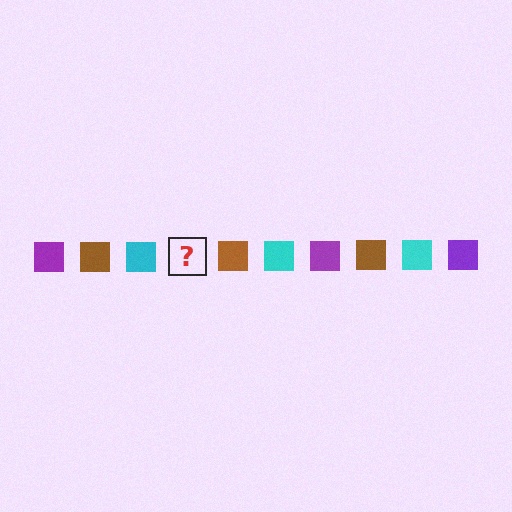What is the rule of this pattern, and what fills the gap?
The rule is that the pattern cycles through purple, brown, cyan squares. The gap should be filled with a purple square.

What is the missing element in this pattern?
The missing element is a purple square.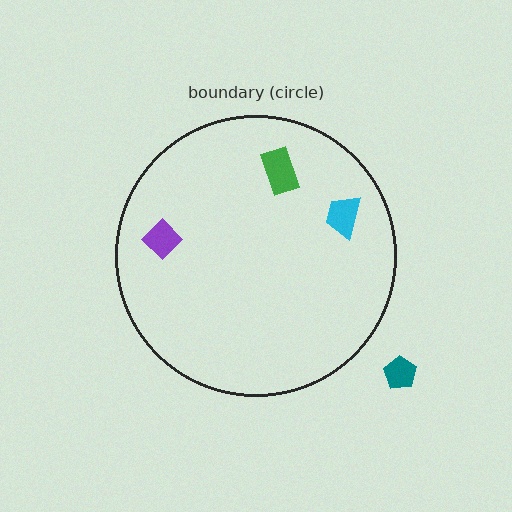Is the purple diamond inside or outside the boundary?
Inside.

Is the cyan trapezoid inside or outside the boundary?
Inside.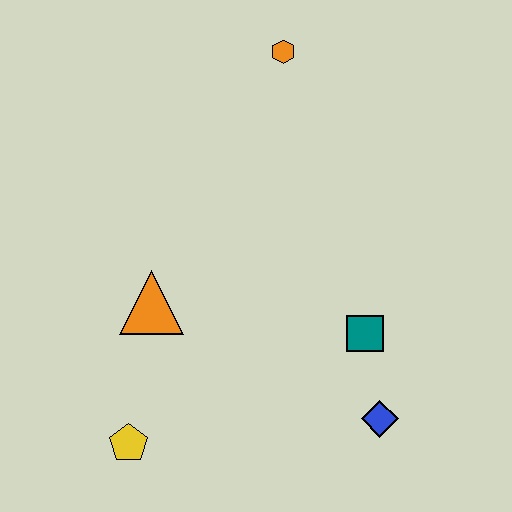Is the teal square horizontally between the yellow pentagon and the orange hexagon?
No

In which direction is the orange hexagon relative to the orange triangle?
The orange hexagon is above the orange triangle.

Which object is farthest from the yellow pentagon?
The orange hexagon is farthest from the yellow pentagon.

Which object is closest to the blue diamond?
The teal square is closest to the blue diamond.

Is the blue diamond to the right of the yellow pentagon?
Yes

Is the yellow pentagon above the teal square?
No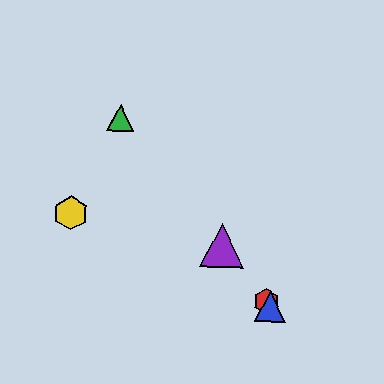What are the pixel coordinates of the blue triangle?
The blue triangle is at (270, 306).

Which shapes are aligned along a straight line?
The red hexagon, the blue triangle, the green triangle, the purple triangle are aligned along a straight line.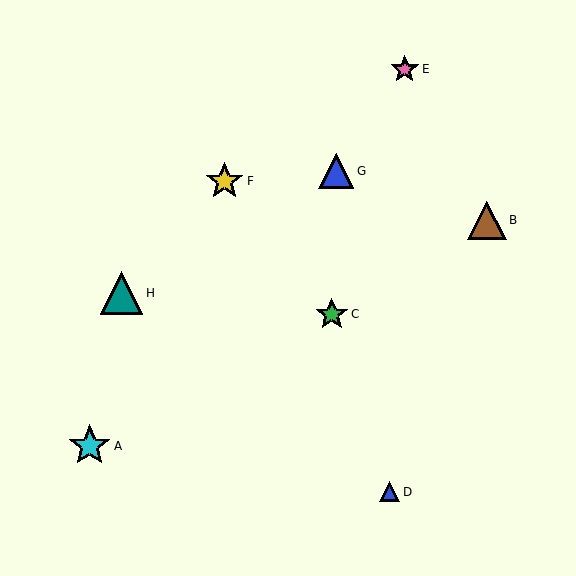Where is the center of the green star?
The center of the green star is at (332, 314).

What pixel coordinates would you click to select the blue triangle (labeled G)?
Click at (336, 171) to select the blue triangle G.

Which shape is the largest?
The teal triangle (labeled H) is the largest.